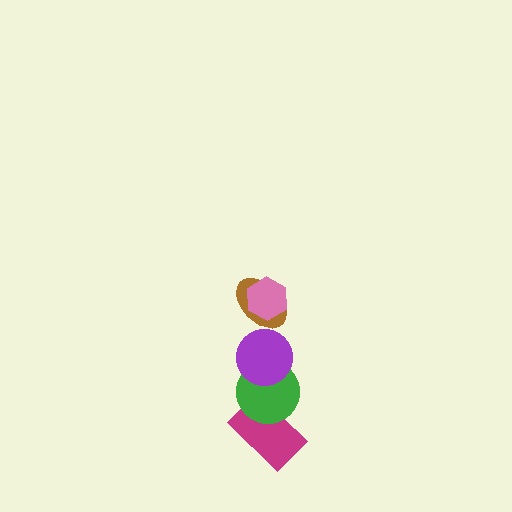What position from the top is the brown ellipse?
The brown ellipse is 2nd from the top.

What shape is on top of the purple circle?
The brown ellipse is on top of the purple circle.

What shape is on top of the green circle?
The purple circle is on top of the green circle.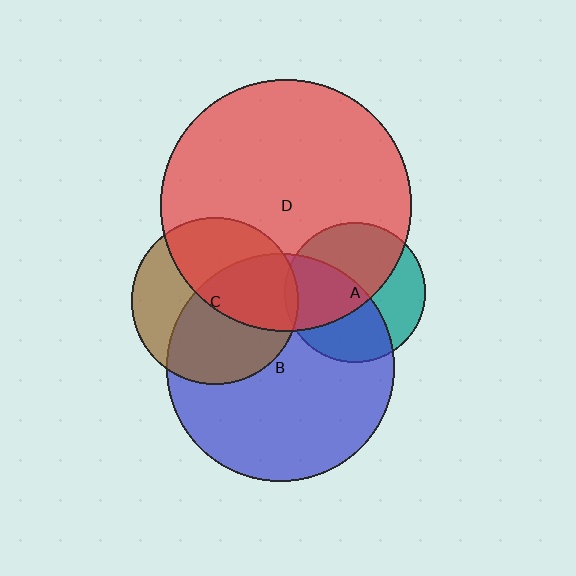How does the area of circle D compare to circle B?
Approximately 1.2 times.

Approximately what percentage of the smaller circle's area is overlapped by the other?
Approximately 55%.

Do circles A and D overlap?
Yes.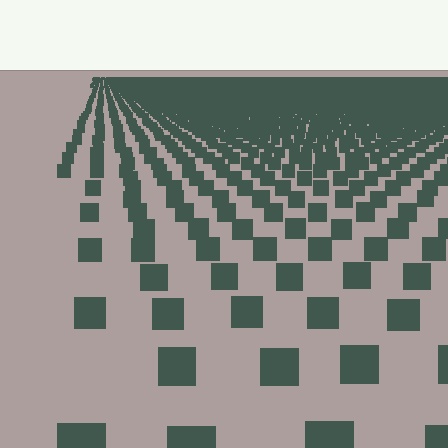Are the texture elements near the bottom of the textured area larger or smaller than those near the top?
Larger. Near the bottom, elements are closer to the viewer and appear at a bigger on-screen size.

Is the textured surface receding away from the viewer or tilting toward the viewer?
The surface is receding away from the viewer. Texture elements get smaller and denser toward the top.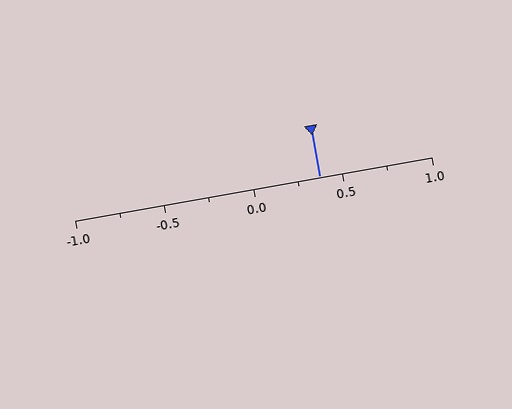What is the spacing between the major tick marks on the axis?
The major ticks are spaced 0.5 apart.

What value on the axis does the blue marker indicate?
The marker indicates approximately 0.38.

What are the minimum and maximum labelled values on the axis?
The axis runs from -1.0 to 1.0.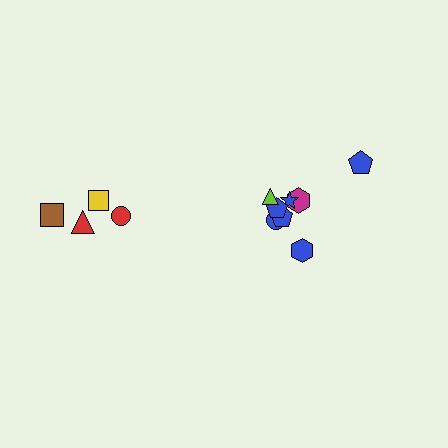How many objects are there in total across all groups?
There are 12 objects.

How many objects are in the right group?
There are 8 objects.